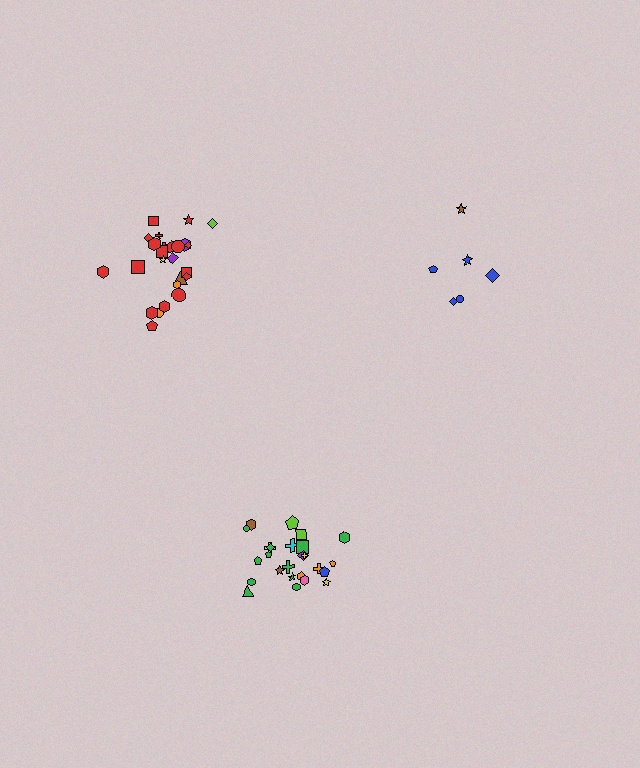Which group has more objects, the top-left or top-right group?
The top-left group.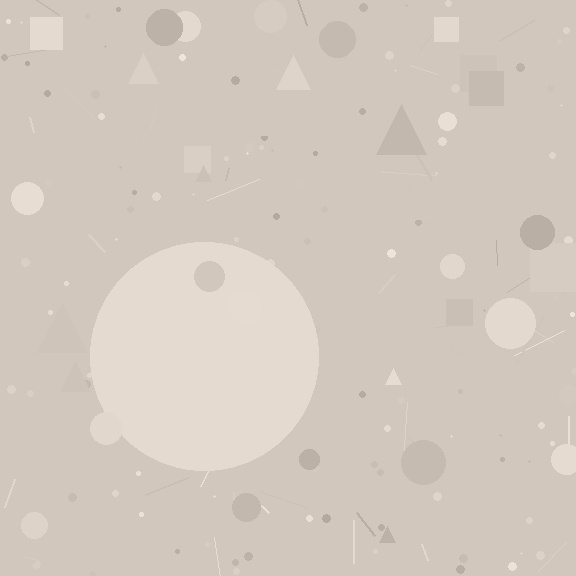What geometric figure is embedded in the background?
A circle is embedded in the background.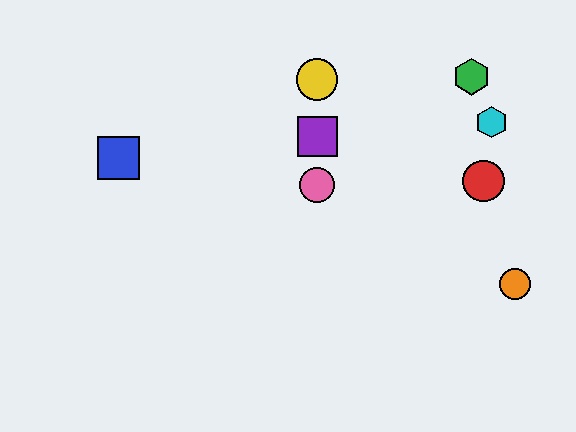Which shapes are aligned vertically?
The yellow circle, the purple square, the pink circle are aligned vertically.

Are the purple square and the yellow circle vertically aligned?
Yes, both are at x≈317.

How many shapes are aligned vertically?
3 shapes (the yellow circle, the purple square, the pink circle) are aligned vertically.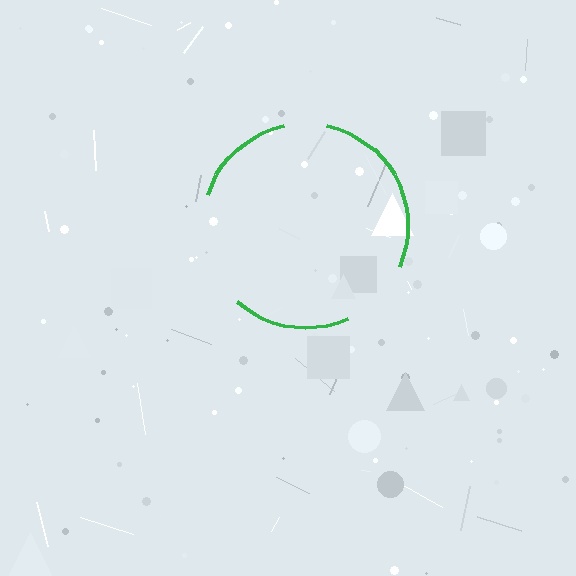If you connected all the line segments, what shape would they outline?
They would outline a circle.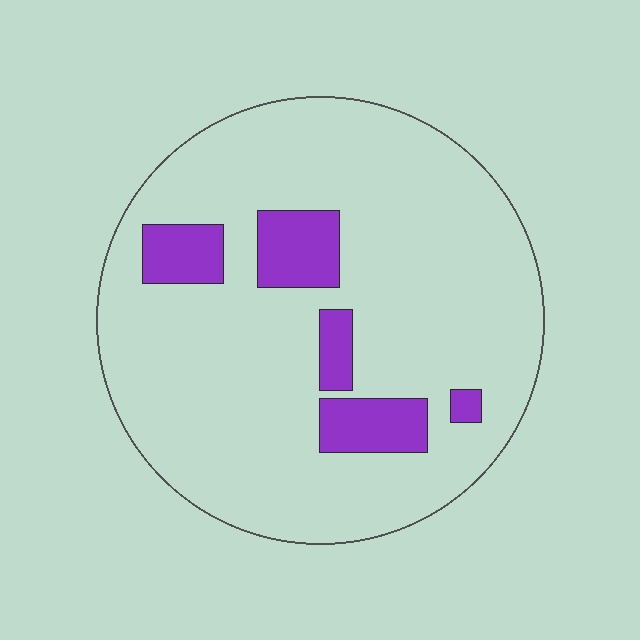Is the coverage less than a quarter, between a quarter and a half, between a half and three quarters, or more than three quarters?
Less than a quarter.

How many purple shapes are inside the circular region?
5.